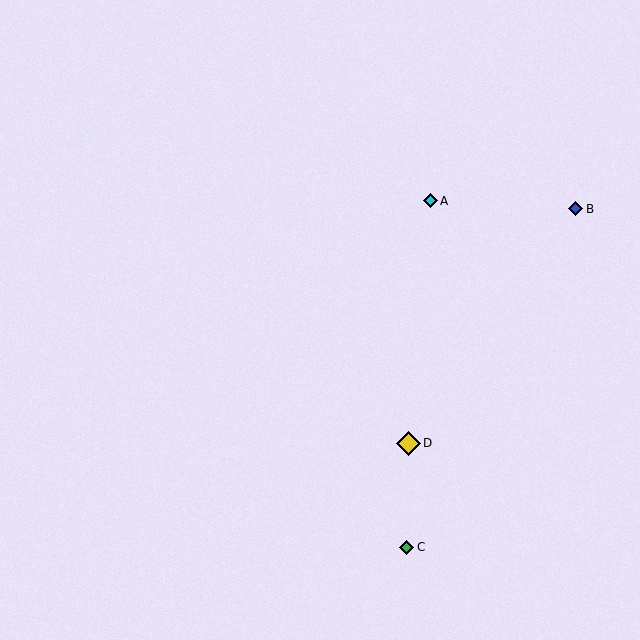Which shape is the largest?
The yellow diamond (labeled D) is the largest.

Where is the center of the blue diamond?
The center of the blue diamond is at (575, 209).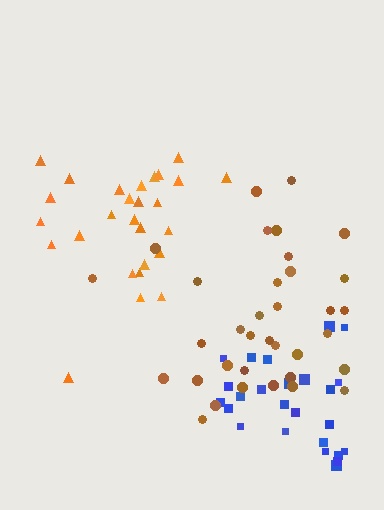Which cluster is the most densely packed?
Blue.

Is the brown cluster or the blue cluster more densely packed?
Blue.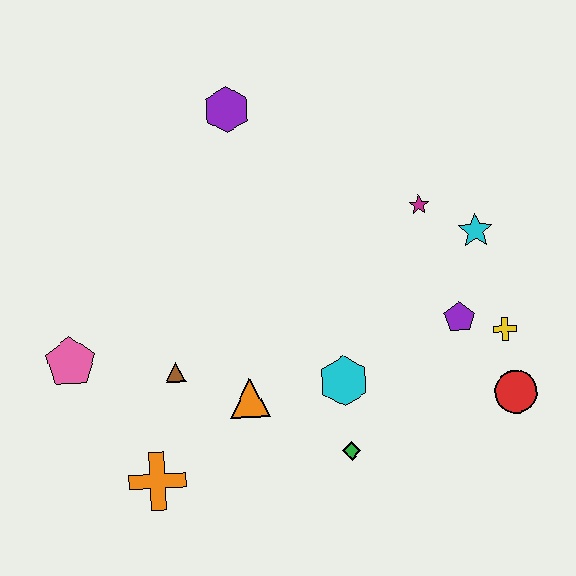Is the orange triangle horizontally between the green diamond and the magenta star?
No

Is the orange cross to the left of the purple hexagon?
Yes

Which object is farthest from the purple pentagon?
The pink pentagon is farthest from the purple pentagon.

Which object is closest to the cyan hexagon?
The green diamond is closest to the cyan hexagon.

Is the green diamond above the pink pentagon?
No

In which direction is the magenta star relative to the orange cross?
The magenta star is to the right of the orange cross.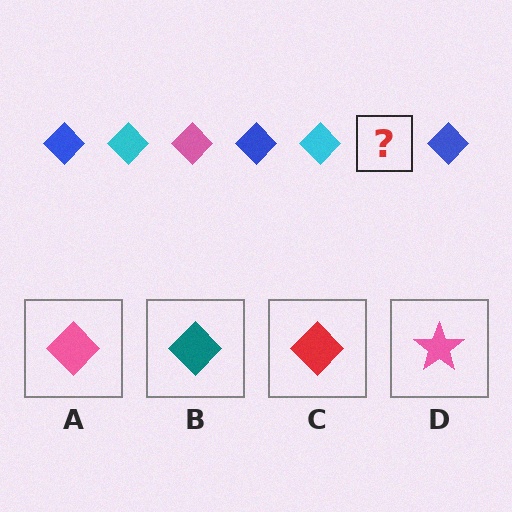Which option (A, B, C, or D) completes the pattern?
A.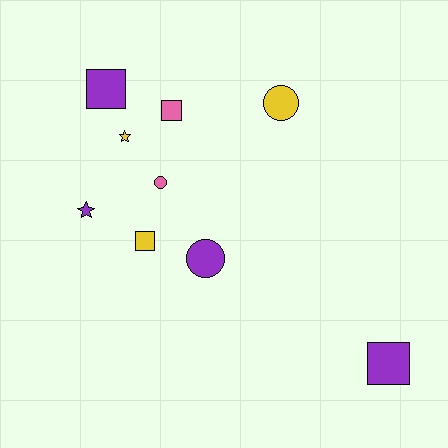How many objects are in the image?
There are 9 objects.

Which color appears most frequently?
Purple, with 4 objects.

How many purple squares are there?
There are 2 purple squares.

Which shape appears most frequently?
Square, with 4 objects.